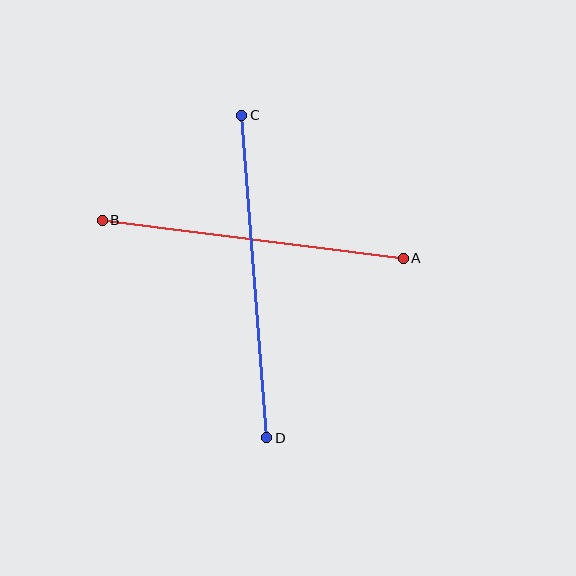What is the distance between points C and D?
The distance is approximately 323 pixels.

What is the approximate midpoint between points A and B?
The midpoint is at approximately (253, 239) pixels.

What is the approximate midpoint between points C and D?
The midpoint is at approximately (254, 276) pixels.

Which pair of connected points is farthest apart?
Points C and D are farthest apart.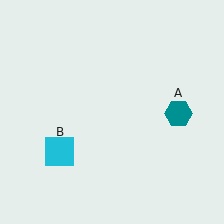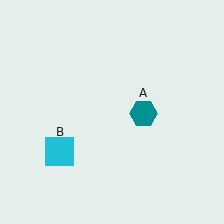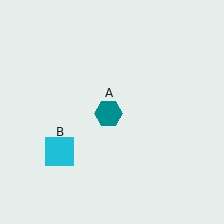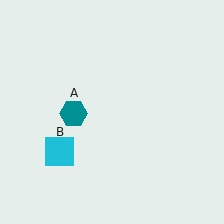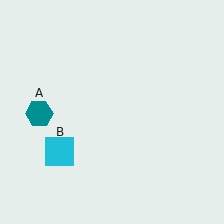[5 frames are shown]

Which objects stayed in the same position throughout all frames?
Cyan square (object B) remained stationary.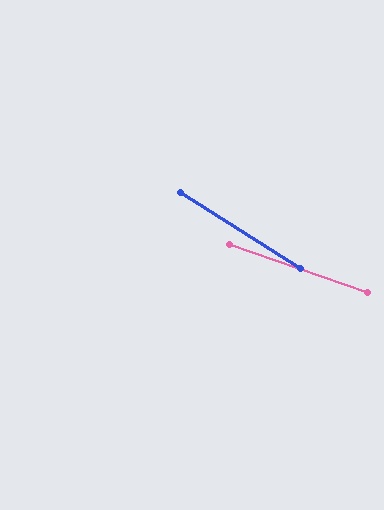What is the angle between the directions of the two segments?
Approximately 14 degrees.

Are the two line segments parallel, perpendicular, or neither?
Neither parallel nor perpendicular — they differ by about 14°.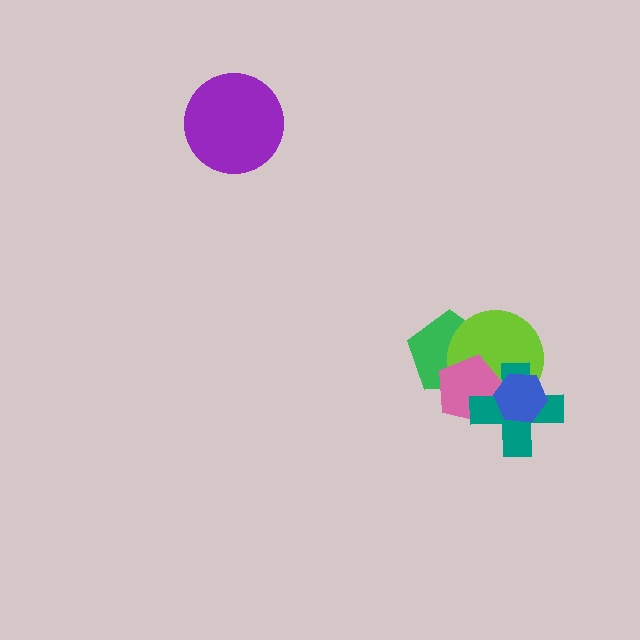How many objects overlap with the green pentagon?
2 objects overlap with the green pentagon.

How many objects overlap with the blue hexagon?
3 objects overlap with the blue hexagon.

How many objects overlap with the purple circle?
0 objects overlap with the purple circle.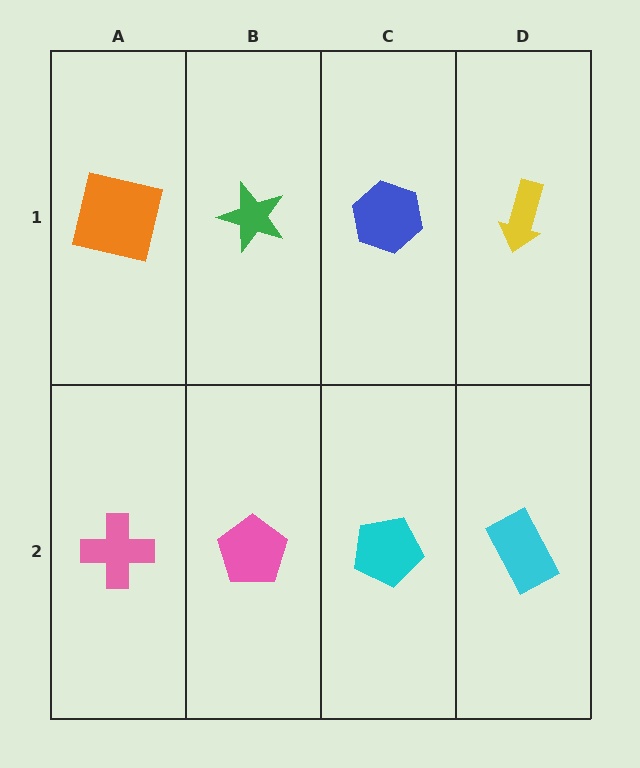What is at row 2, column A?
A pink cross.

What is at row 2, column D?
A cyan rectangle.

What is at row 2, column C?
A cyan pentagon.